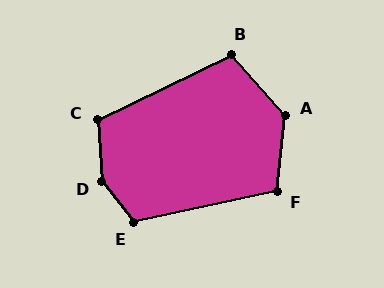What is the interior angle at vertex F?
Approximately 108 degrees (obtuse).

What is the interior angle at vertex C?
Approximately 112 degrees (obtuse).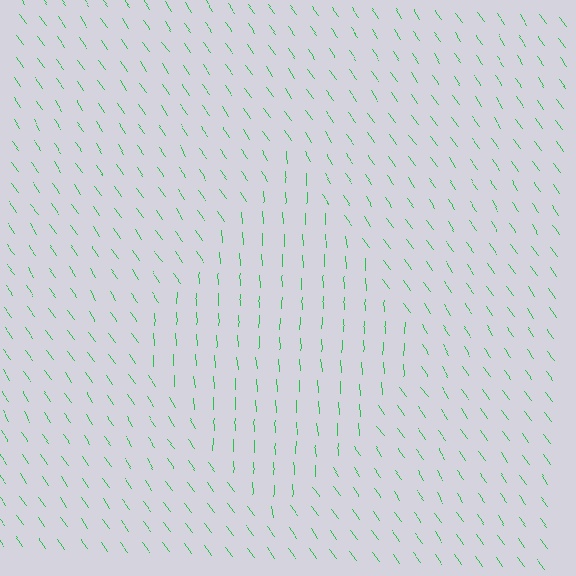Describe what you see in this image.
The image is filled with small green line segments. A diamond region in the image has lines oriented differently from the surrounding lines, creating a visible texture boundary.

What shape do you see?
I see a diamond.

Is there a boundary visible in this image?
Yes, there is a texture boundary formed by a change in line orientation.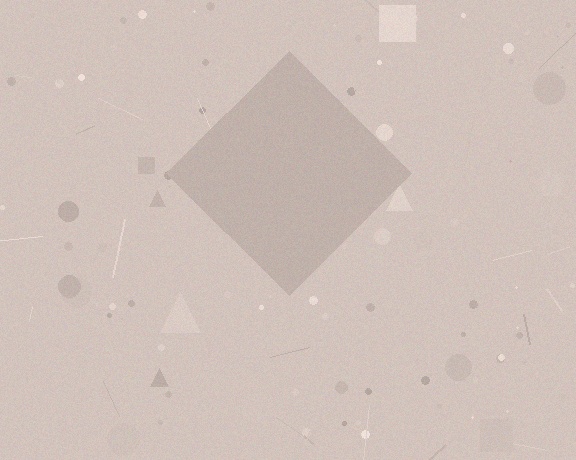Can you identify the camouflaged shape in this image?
The camouflaged shape is a diamond.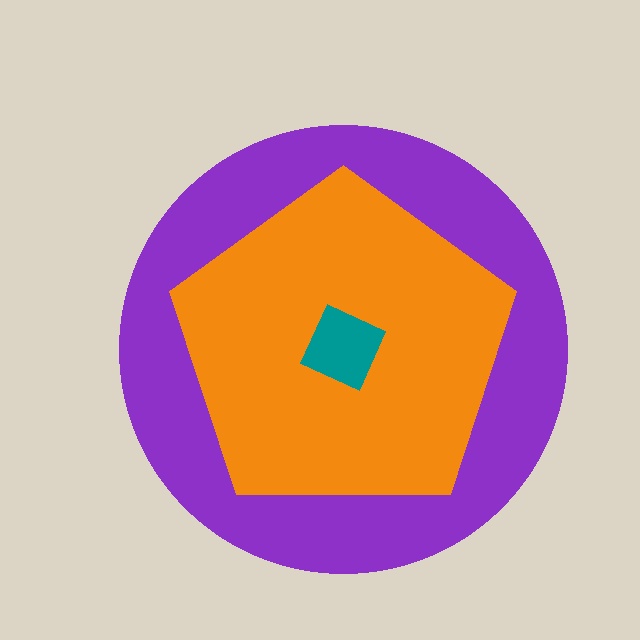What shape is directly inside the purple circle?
The orange pentagon.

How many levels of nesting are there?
3.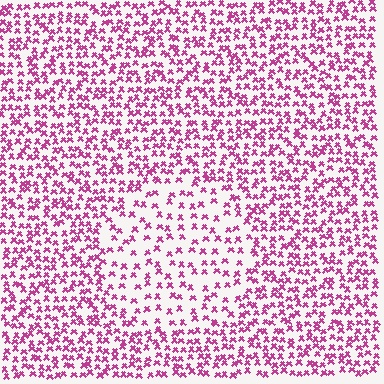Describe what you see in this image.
The image contains small magenta elements arranged at two different densities. A circle-shaped region is visible where the elements are less densely packed than the surrounding area.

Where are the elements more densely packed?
The elements are more densely packed outside the circle boundary.